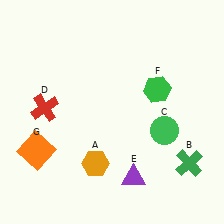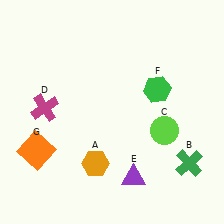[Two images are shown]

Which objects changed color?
C changed from green to lime. D changed from red to magenta.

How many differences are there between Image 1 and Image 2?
There are 2 differences between the two images.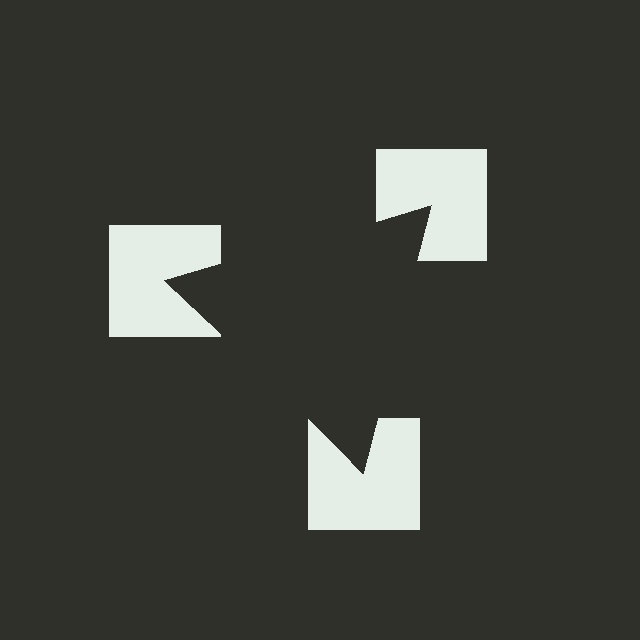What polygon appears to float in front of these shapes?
An illusory triangle — its edges are inferred from the aligned wedge cuts in the notched squares, not physically drawn.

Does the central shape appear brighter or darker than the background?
It typically appears slightly darker than the background, even though no actual brightness change is drawn.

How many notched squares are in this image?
There are 3 — one at each vertex of the illusory triangle.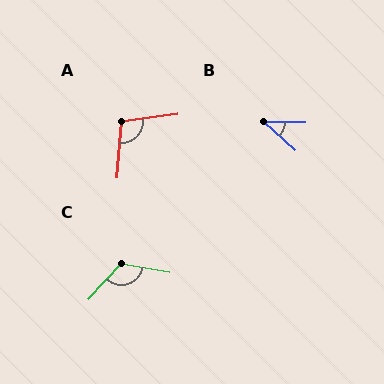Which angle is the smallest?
B, at approximately 41 degrees.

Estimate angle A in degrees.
Approximately 101 degrees.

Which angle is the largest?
C, at approximately 123 degrees.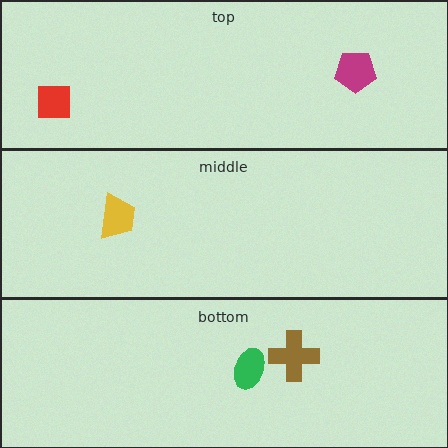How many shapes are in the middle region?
1.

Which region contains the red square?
The top region.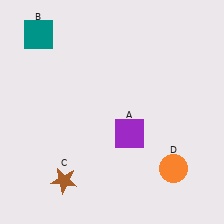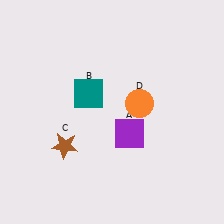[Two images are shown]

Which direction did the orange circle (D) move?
The orange circle (D) moved up.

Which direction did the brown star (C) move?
The brown star (C) moved up.